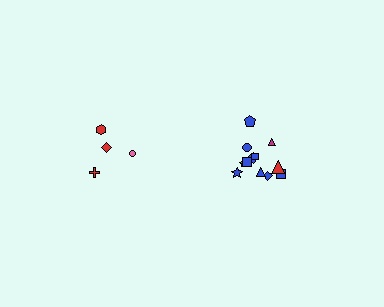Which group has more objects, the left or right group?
The right group.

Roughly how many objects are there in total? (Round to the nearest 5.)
Roughly 15 objects in total.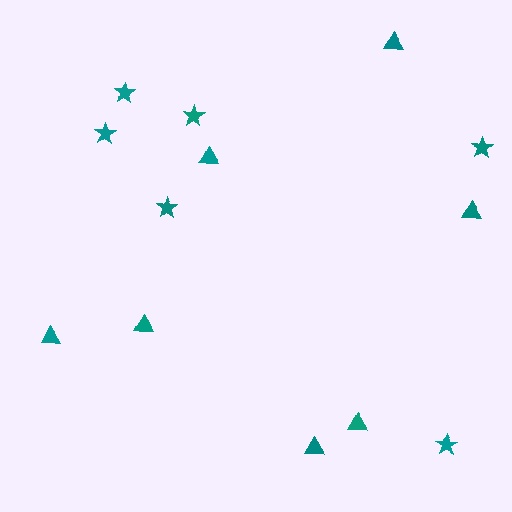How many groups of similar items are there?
There are 2 groups: one group of stars (6) and one group of triangles (7).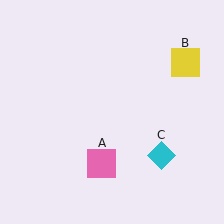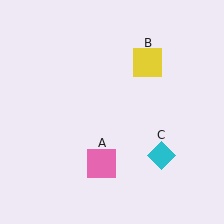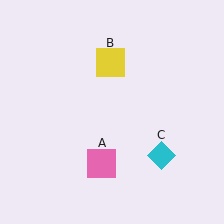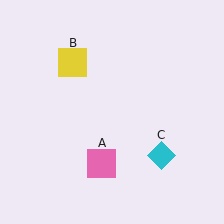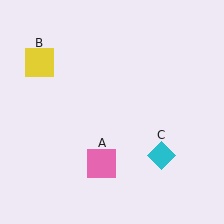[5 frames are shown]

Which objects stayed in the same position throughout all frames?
Pink square (object A) and cyan diamond (object C) remained stationary.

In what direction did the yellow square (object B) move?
The yellow square (object B) moved left.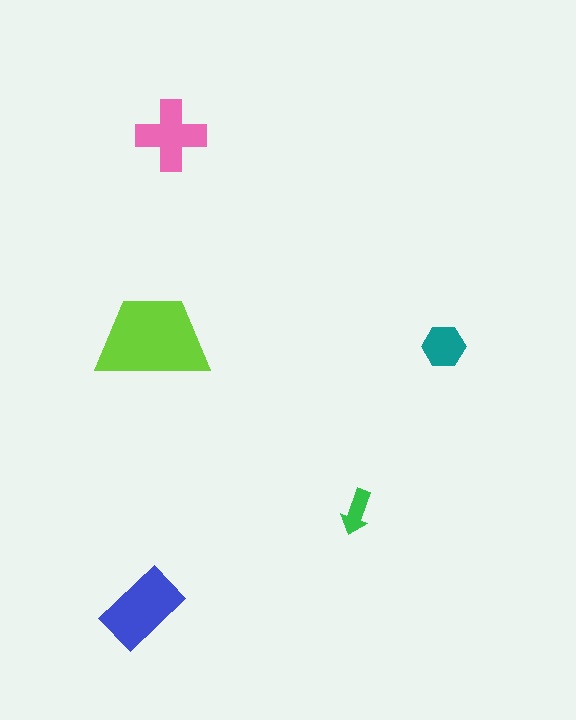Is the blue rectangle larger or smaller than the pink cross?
Larger.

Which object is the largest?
The lime trapezoid.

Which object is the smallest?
The green arrow.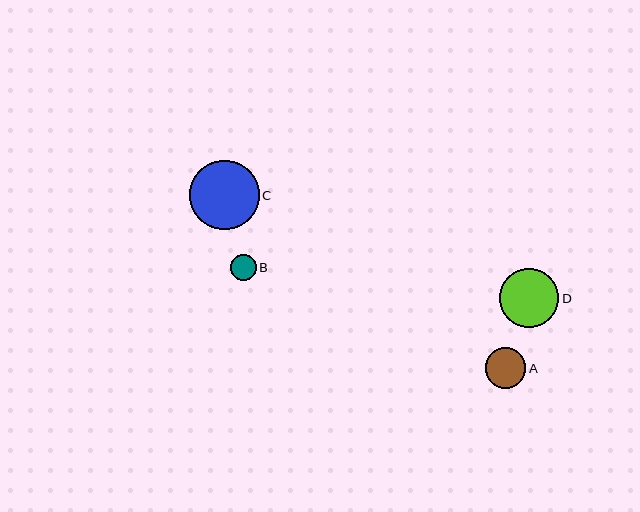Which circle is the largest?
Circle C is the largest with a size of approximately 70 pixels.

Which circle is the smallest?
Circle B is the smallest with a size of approximately 26 pixels.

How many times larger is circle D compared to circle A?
Circle D is approximately 1.5 times the size of circle A.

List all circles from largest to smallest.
From largest to smallest: C, D, A, B.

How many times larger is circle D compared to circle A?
Circle D is approximately 1.5 times the size of circle A.